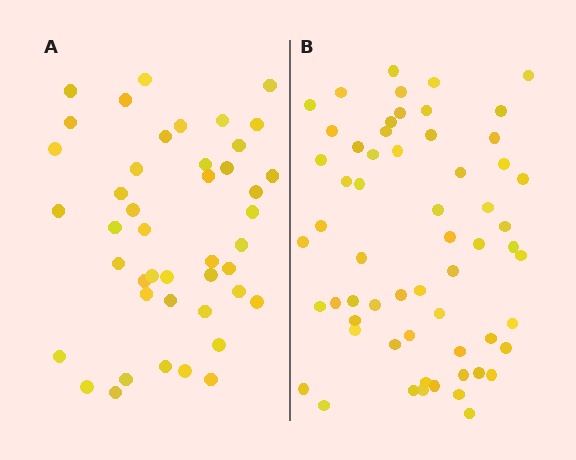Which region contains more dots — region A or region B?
Region B (the right region) has more dots.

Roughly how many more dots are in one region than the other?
Region B has approximately 15 more dots than region A.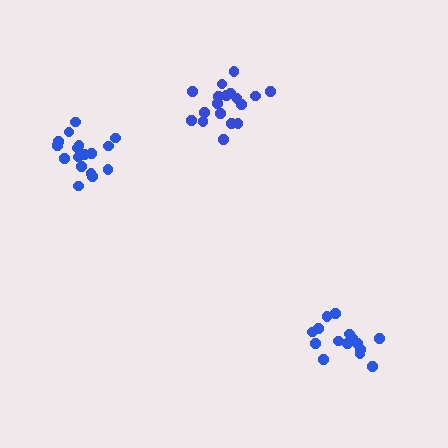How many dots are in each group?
Group 1: 18 dots, Group 2: 17 dots, Group 3: 15 dots (50 total).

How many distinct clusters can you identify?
There are 3 distinct clusters.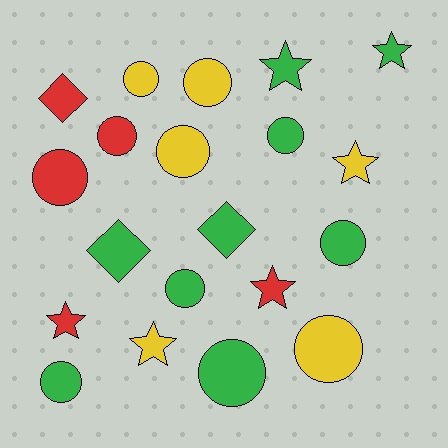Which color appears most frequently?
Green, with 9 objects.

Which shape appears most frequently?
Circle, with 11 objects.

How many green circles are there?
There are 5 green circles.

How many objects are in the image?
There are 20 objects.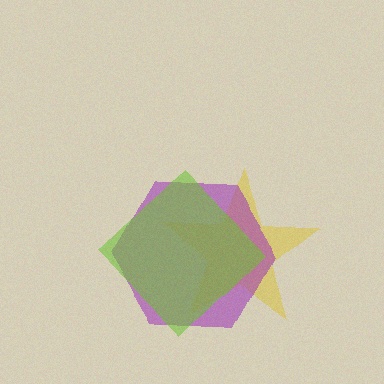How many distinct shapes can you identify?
There are 3 distinct shapes: a yellow star, a purple hexagon, a lime diamond.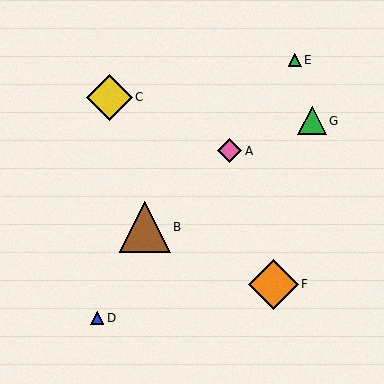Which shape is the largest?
The brown triangle (labeled B) is the largest.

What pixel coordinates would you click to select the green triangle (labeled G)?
Click at (312, 121) to select the green triangle G.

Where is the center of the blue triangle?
The center of the blue triangle is at (97, 318).